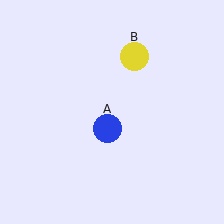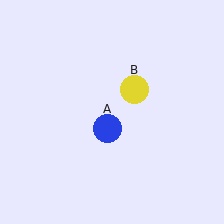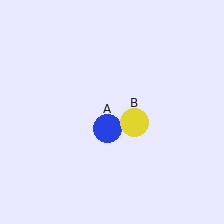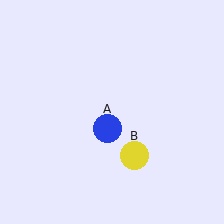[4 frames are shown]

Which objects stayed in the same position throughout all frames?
Blue circle (object A) remained stationary.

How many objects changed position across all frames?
1 object changed position: yellow circle (object B).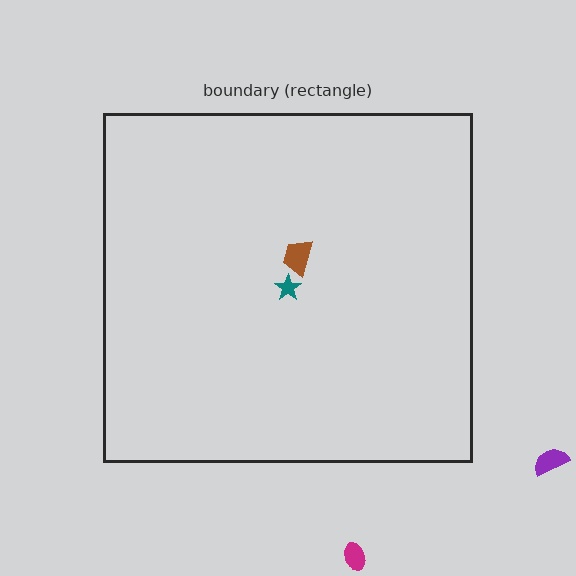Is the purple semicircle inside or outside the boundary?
Outside.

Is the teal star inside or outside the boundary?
Inside.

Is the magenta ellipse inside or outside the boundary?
Outside.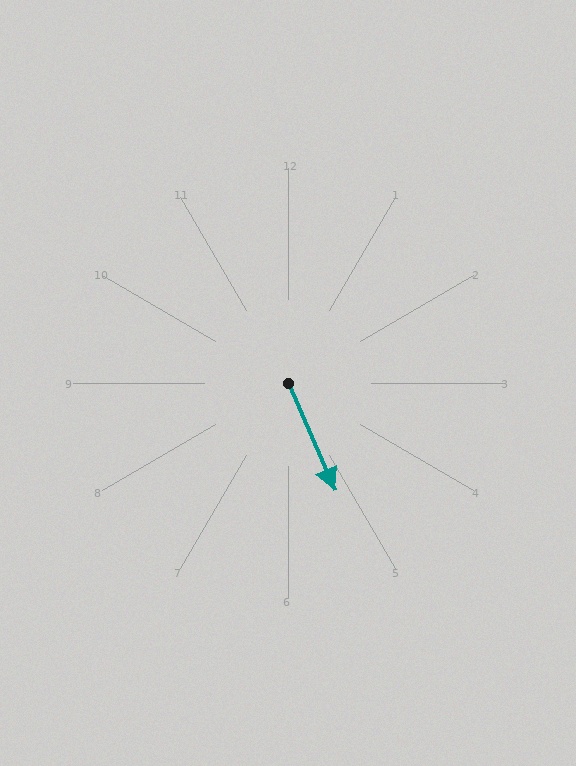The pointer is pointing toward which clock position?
Roughly 5 o'clock.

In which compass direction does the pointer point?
Southeast.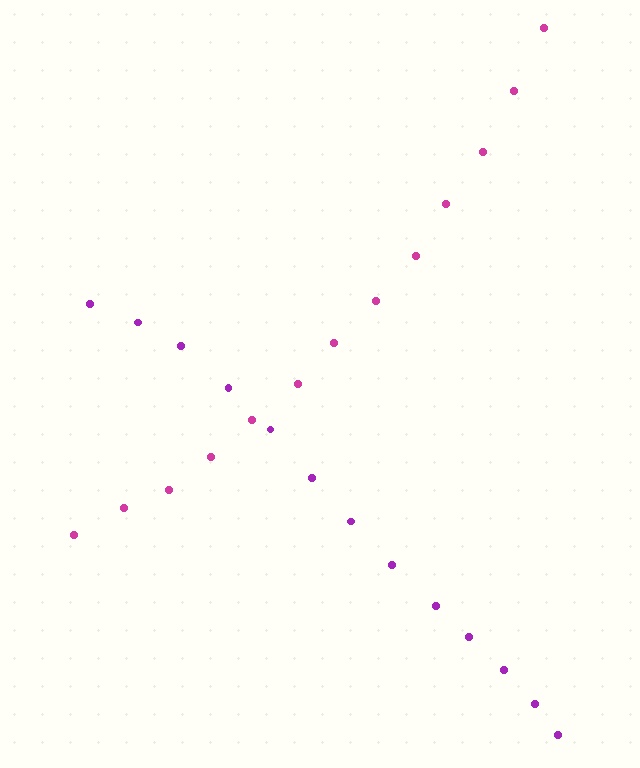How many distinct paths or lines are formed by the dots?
There are 2 distinct paths.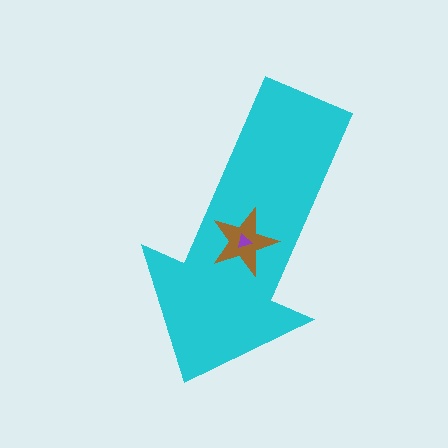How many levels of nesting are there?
3.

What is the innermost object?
The purple triangle.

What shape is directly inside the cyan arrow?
The brown star.